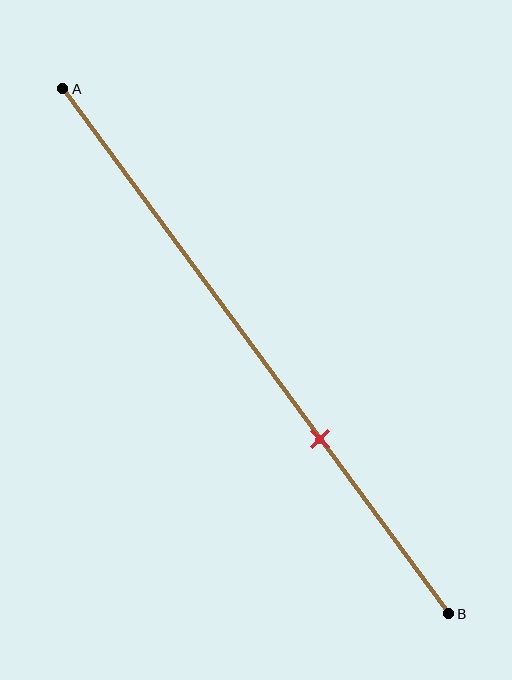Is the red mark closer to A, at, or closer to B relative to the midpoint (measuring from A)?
The red mark is closer to point B than the midpoint of segment AB.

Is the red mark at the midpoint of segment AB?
No, the mark is at about 65% from A, not at the 50% midpoint.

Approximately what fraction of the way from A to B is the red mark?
The red mark is approximately 65% of the way from A to B.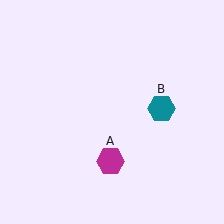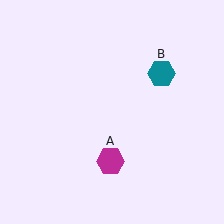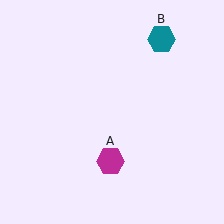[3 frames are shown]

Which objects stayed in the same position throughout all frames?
Magenta hexagon (object A) remained stationary.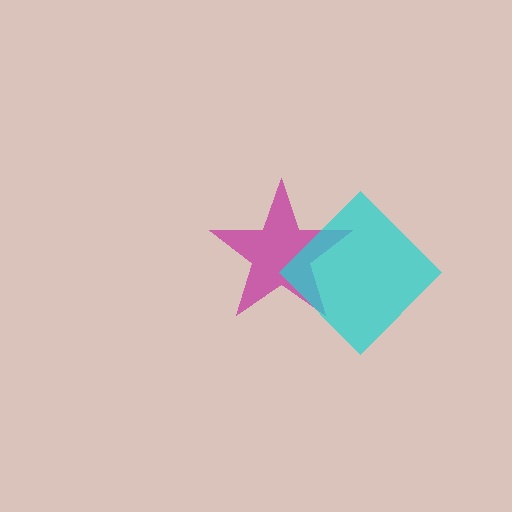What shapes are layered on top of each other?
The layered shapes are: a magenta star, a cyan diamond.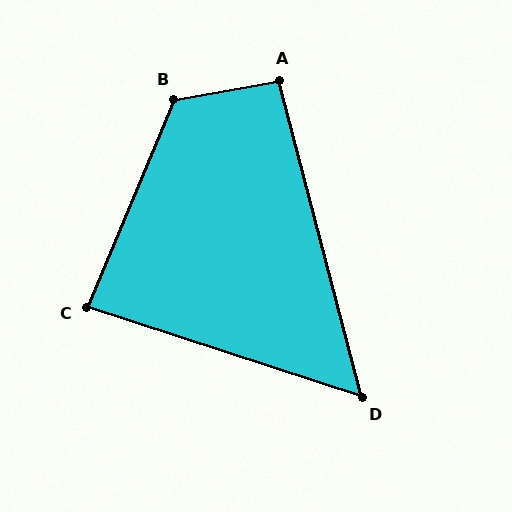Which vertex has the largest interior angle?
B, at approximately 123 degrees.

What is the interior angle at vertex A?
Approximately 95 degrees (approximately right).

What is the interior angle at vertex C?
Approximately 85 degrees (approximately right).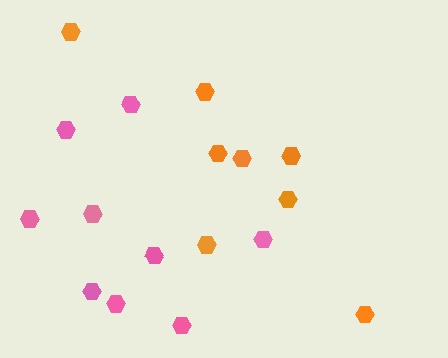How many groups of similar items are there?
There are 2 groups: one group of orange hexagons (8) and one group of pink hexagons (9).